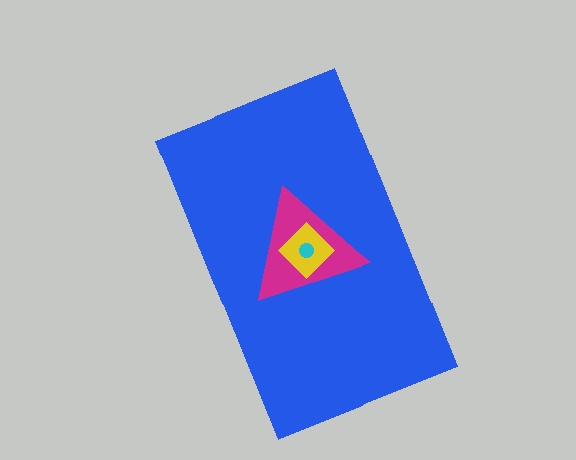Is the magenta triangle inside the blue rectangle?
Yes.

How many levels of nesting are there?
4.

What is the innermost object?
The cyan circle.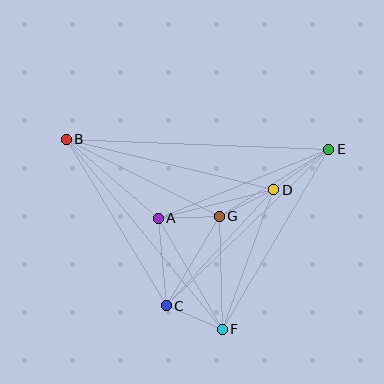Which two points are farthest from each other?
Points B and E are farthest from each other.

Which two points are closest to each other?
Points D and G are closest to each other.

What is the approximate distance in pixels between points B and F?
The distance between B and F is approximately 246 pixels.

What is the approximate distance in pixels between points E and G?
The distance between E and G is approximately 129 pixels.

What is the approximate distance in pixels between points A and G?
The distance between A and G is approximately 61 pixels.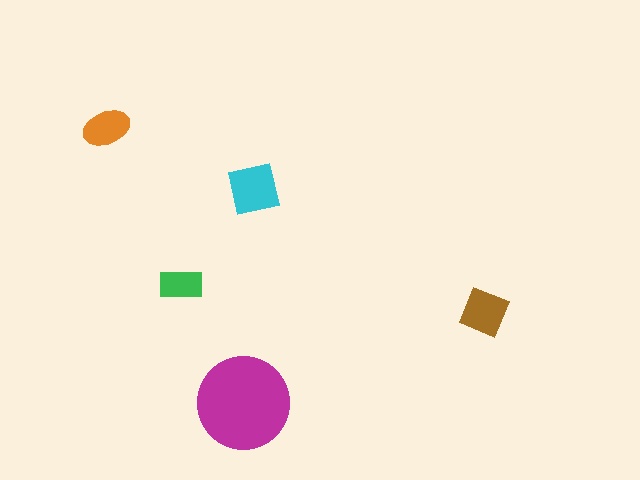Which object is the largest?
The magenta circle.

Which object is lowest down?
The magenta circle is bottommost.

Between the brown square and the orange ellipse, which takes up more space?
The brown square.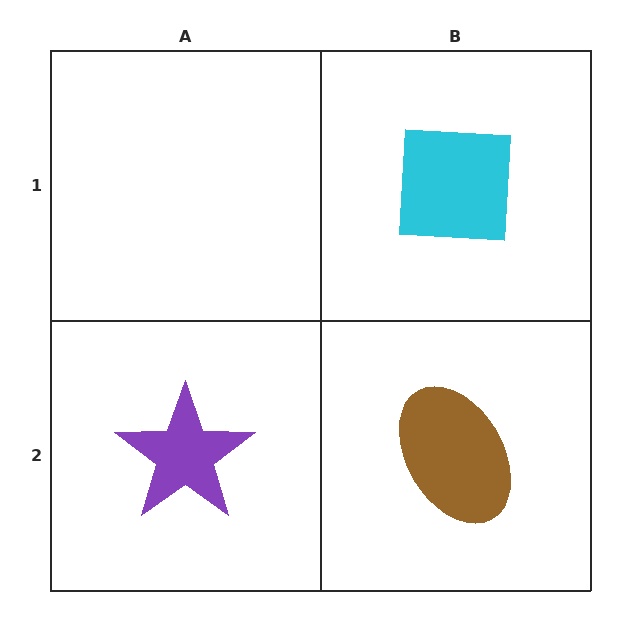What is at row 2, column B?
A brown ellipse.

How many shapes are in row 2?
2 shapes.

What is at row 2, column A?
A purple star.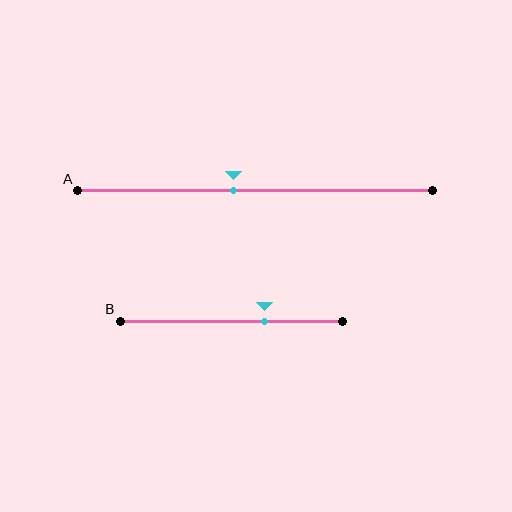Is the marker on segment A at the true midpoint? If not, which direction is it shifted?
No, the marker on segment A is shifted to the left by about 6% of the segment length.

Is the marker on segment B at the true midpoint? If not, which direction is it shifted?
No, the marker on segment B is shifted to the right by about 15% of the segment length.